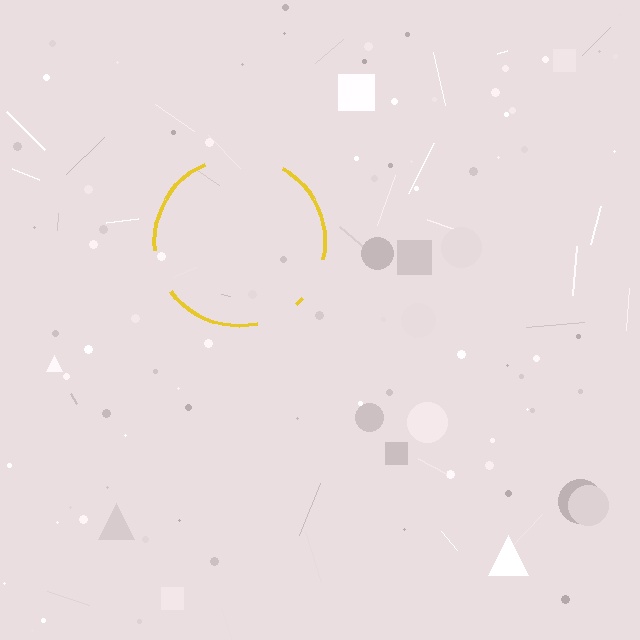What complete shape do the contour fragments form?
The contour fragments form a circle.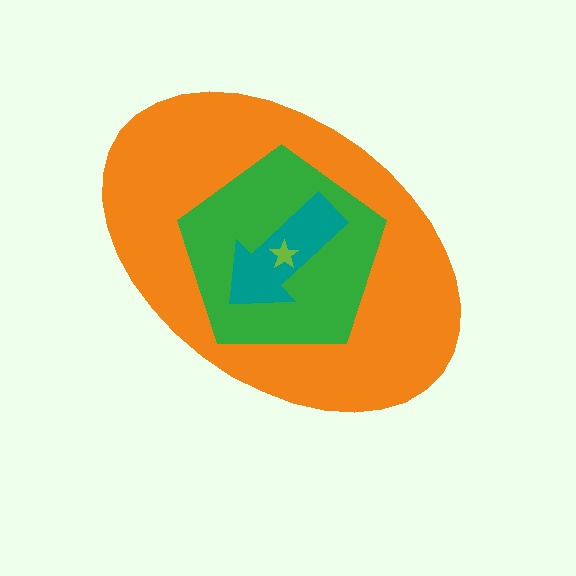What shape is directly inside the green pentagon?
The teal arrow.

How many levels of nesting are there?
4.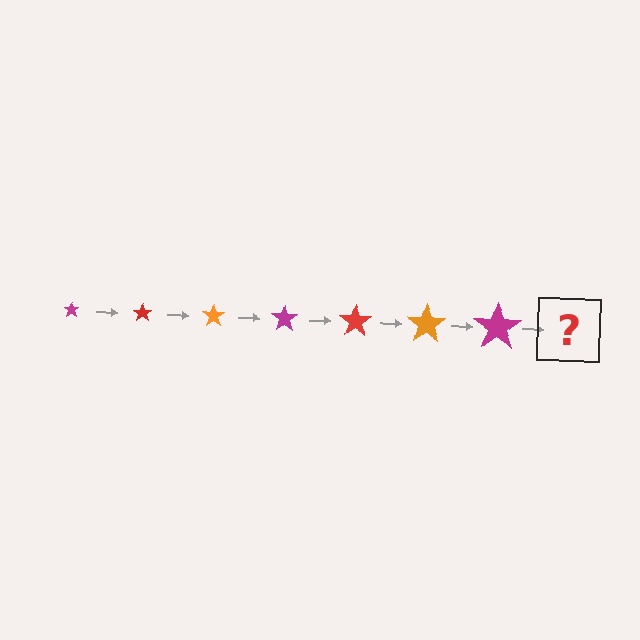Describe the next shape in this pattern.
It should be a red star, larger than the previous one.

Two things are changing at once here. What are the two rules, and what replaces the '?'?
The two rules are that the star grows larger each step and the color cycles through magenta, red, and orange. The '?' should be a red star, larger than the previous one.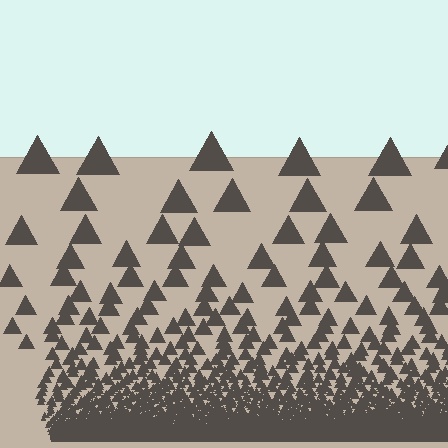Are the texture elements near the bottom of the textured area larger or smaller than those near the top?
Smaller. The gradient is inverted — elements near the bottom are smaller and denser.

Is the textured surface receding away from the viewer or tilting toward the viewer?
The surface appears to tilt toward the viewer. Texture elements get larger and sparser toward the top.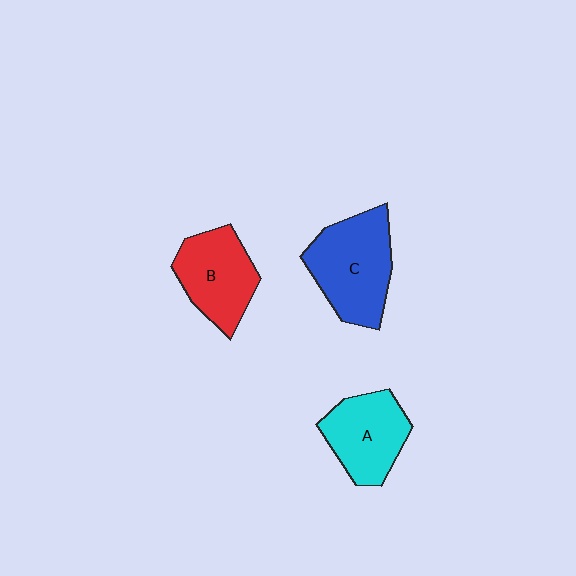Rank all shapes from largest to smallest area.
From largest to smallest: C (blue), B (red), A (cyan).